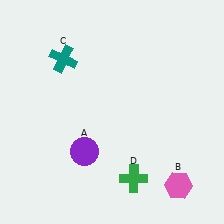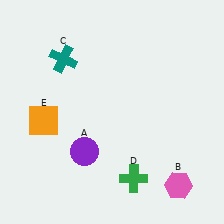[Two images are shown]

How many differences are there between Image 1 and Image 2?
There is 1 difference between the two images.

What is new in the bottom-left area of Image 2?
An orange square (E) was added in the bottom-left area of Image 2.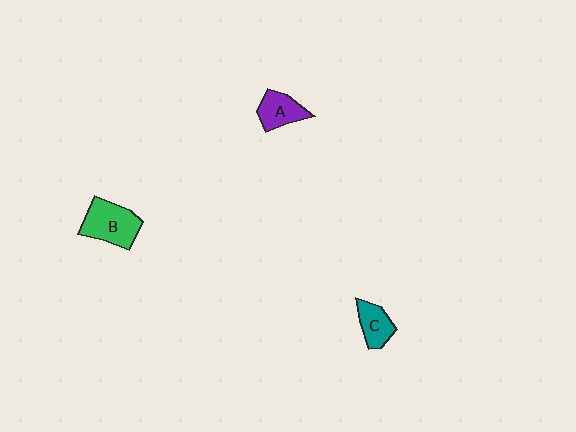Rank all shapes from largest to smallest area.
From largest to smallest: B (green), A (purple), C (teal).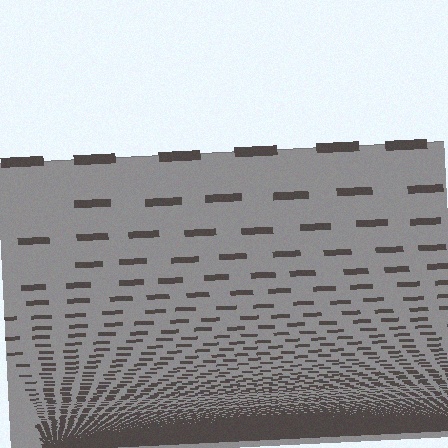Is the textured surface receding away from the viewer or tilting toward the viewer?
The surface appears to tilt toward the viewer. Texture elements get larger and sparser toward the top.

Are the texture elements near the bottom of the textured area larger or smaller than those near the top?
Smaller. The gradient is inverted — elements near the bottom are smaller and denser.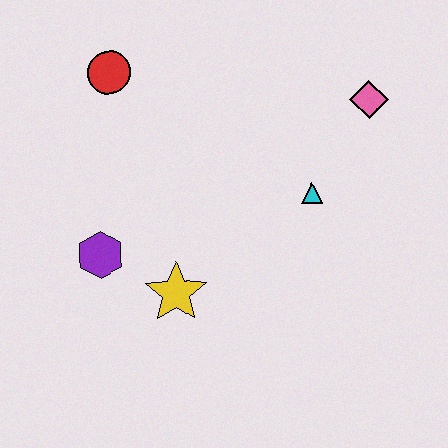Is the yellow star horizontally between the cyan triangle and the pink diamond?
No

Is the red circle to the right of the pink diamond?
No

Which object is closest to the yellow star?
The purple hexagon is closest to the yellow star.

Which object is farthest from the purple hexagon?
The pink diamond is farthest from the purple hexagon.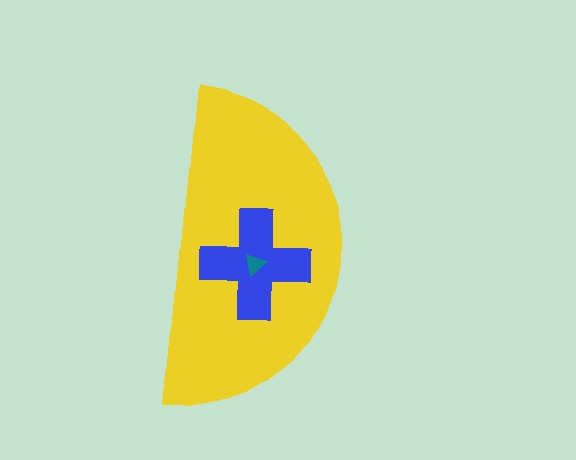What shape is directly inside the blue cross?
The teal triangle.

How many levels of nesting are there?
3.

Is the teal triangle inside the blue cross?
Yes.